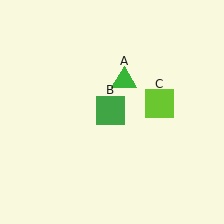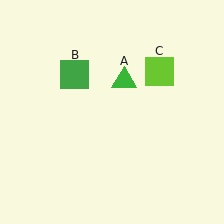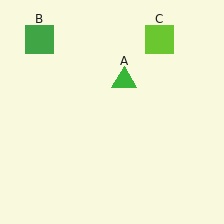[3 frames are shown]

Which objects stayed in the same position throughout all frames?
Green triangle (object A) remained stationary.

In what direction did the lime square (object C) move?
The lime square (object C) moved up.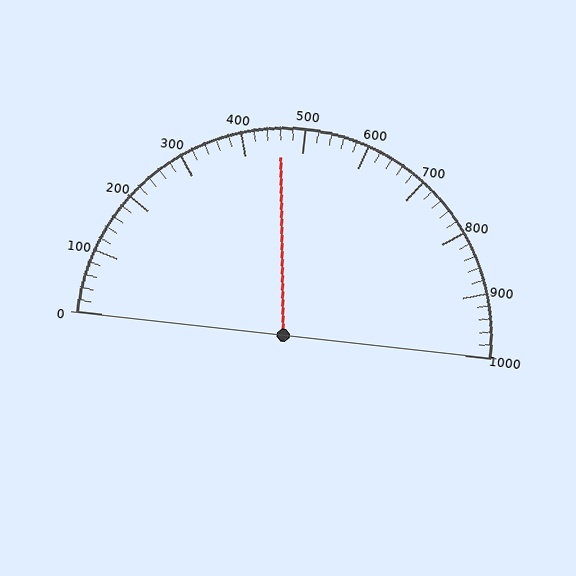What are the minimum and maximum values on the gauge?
The gauge ranges from 0 to 1000.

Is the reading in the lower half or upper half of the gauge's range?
The reading is in the lower half of the range (0 to 1000).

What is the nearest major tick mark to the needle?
The nearest major tick mark is 500.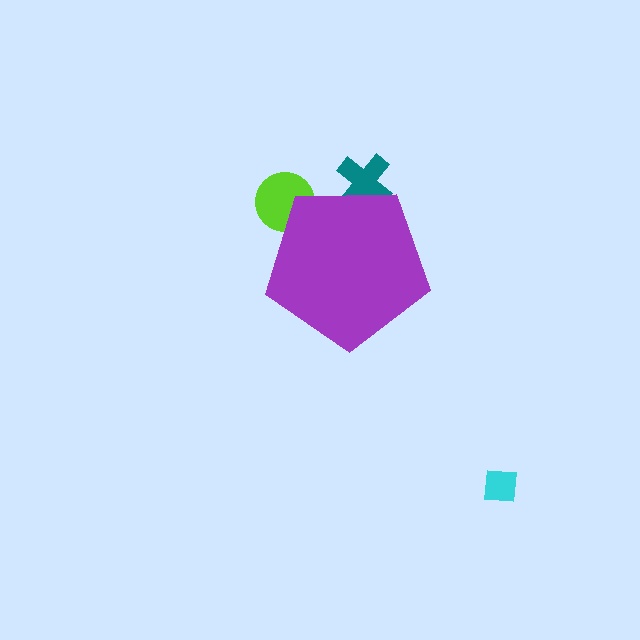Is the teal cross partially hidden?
Yes, the teal cross is partially hidden behind the purple pentagon.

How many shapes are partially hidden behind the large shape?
2 shapes are partially hidden.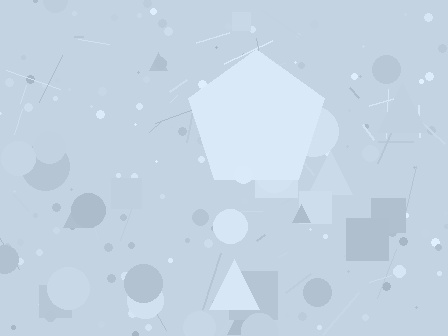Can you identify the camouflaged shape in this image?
The camouflaged shape is a pentagon.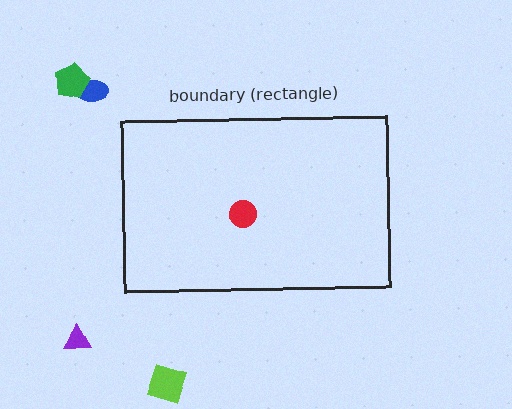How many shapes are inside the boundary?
1 inside, 4 outside.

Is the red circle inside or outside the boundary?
Inside.